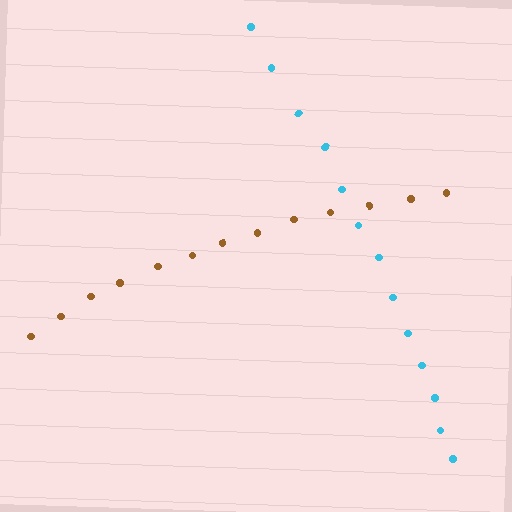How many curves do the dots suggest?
There are 2 distinct paths.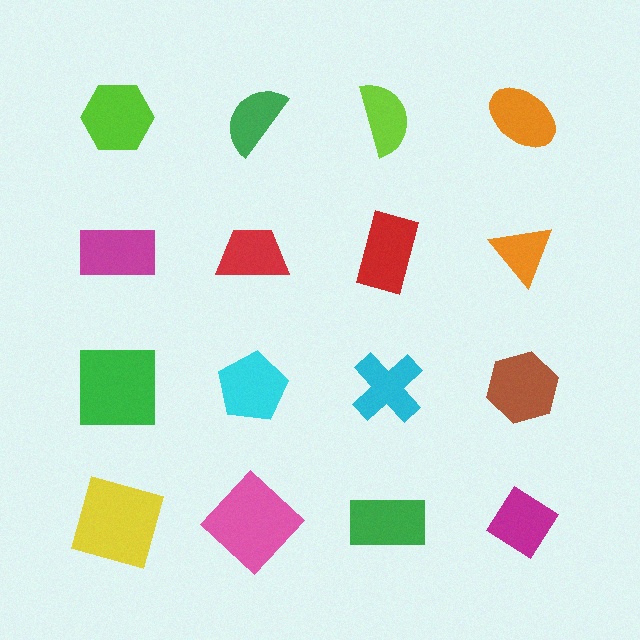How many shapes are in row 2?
4 shapes.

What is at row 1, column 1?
A lime hexagon.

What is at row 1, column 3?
A lime semicircle.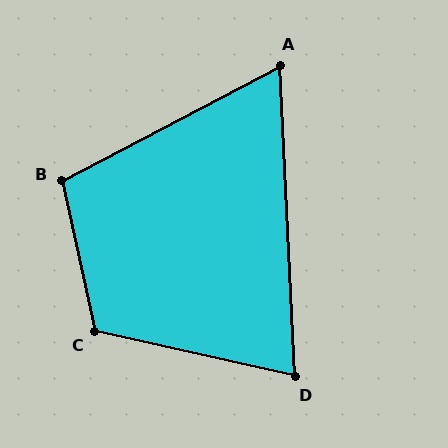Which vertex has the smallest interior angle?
A, at approximately 65 degrees.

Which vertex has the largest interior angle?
C, at approximately 115 degrees.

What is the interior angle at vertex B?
Approximately 105 degrees (obtuse).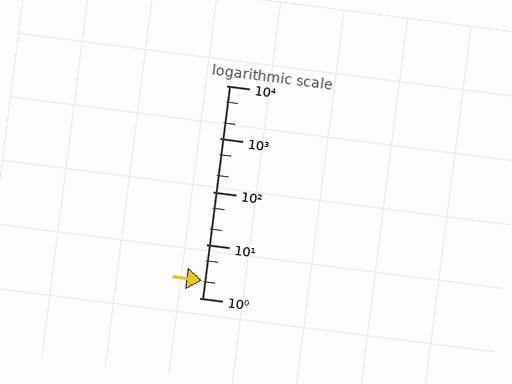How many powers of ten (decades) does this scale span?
The scale spans 4 decades, from 1 to 10000.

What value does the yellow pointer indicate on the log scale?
The pointer indicates approximately 2.1.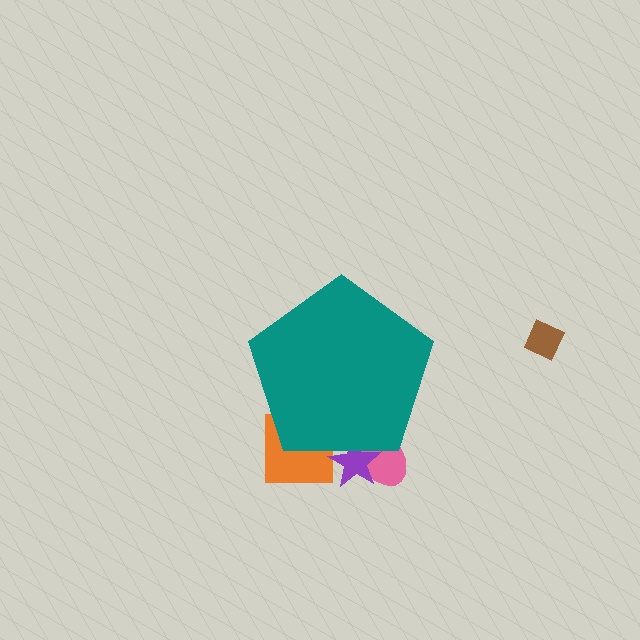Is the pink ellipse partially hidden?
Yes, the pink ellipse is partially hidden behind the teal pentagon.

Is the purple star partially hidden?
Yes, the purple star is partially hidden behind the teal pentagon.